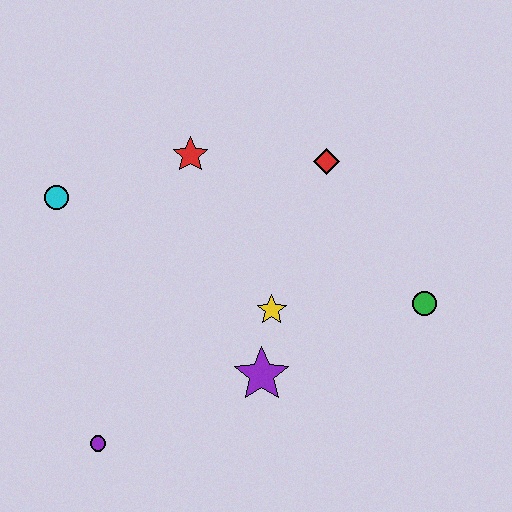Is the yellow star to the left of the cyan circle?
No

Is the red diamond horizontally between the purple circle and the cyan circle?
No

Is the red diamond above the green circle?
Yes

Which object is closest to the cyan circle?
The red star is closest to the cyan circle.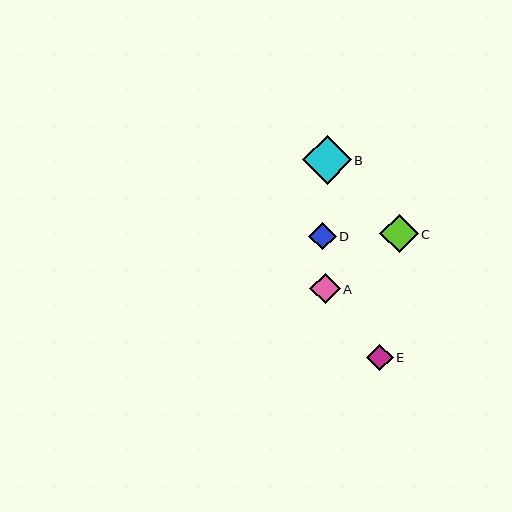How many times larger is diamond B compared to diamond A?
Diamond B is approximately 1.6 times the size of diamond A.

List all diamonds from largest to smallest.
From largest to smallest: B, C, A, D, E.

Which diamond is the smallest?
Diamond E is the smallest with a size of approximately 27 pixels.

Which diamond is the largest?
Diamond B is the largest with a size of approximately 48 pixels.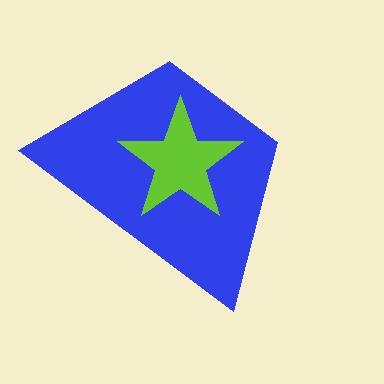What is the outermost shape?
The blue trapezoid.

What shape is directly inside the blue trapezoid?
The lime star.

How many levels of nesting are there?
2.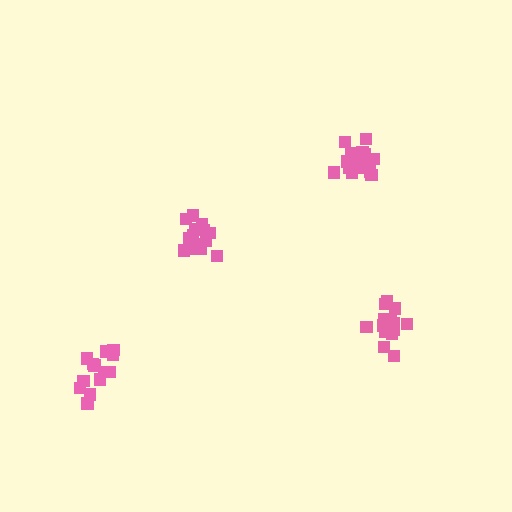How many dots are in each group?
Group 1: 16 dots, Group 2: 14 dots, Group 3: 17 dots, Group 4: 14 dots (61 total).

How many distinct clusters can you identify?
There are 4 distinct clusters.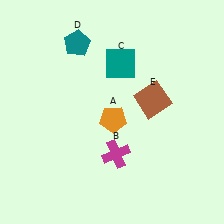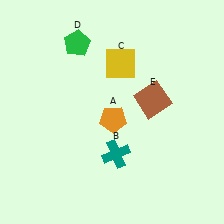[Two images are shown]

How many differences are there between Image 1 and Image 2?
There are 3 differences between the two images.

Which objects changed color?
B changed from magenta to teal. C changed from teal to yellow. D changed from teal to green.